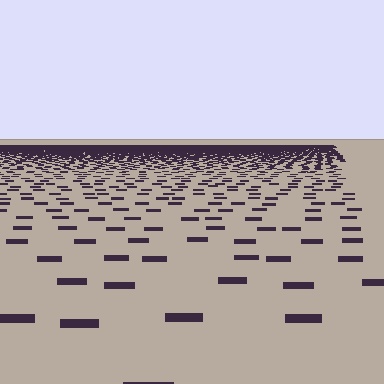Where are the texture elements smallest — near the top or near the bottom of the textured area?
Near the top.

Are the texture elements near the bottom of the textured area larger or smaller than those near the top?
Larger. Near the bottom, elements are closer to the viewer and appear at a bigger on-screen size.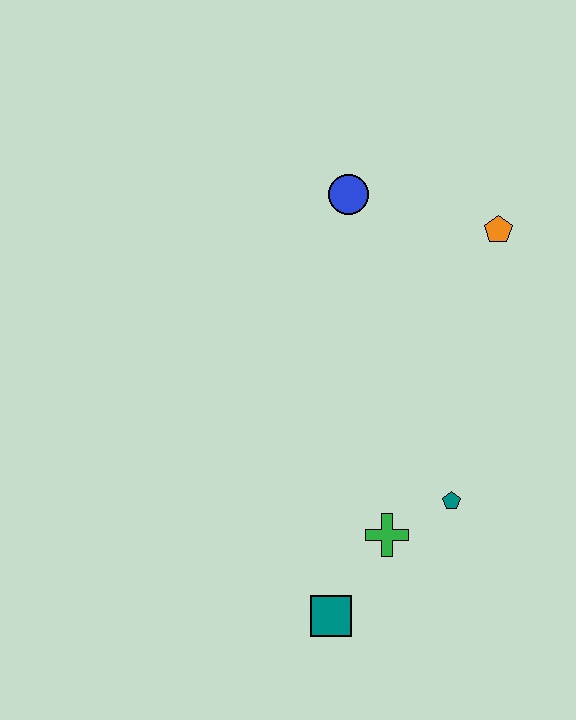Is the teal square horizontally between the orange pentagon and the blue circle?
No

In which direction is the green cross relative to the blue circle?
The green cross is below the blue circle.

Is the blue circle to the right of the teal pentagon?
No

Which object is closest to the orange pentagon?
The blue circle is closest to the orange pentagon.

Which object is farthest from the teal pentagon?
The blue circle is farthest from the teal pentagon.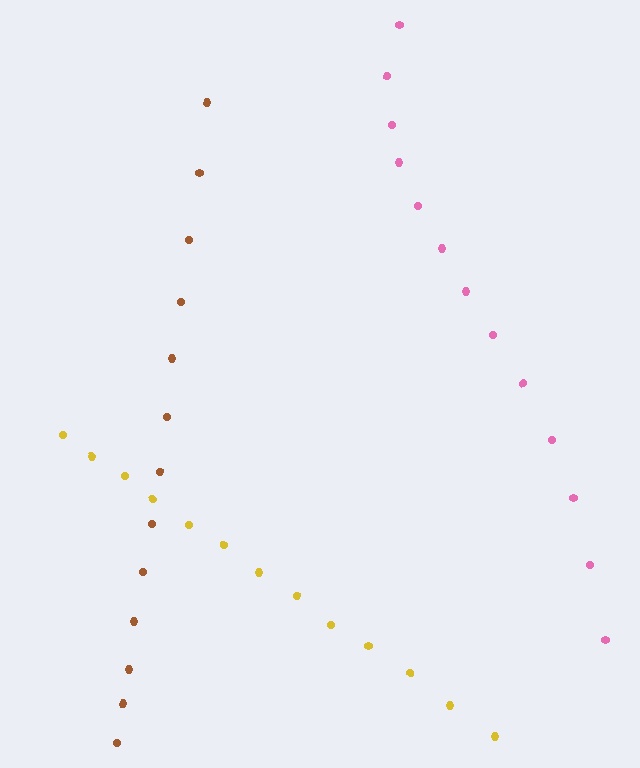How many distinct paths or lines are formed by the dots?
There are 3 distinct paths.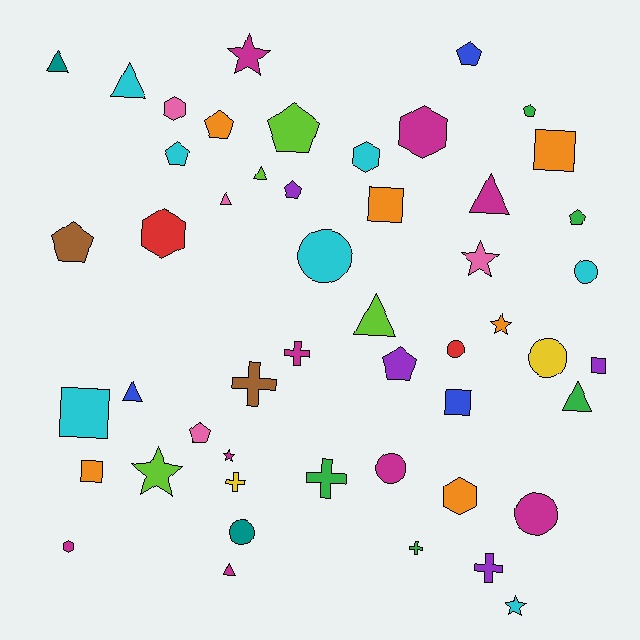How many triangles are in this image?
There are 9 triangles.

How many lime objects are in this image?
There are 4 lime objects.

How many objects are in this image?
There are 50 objects.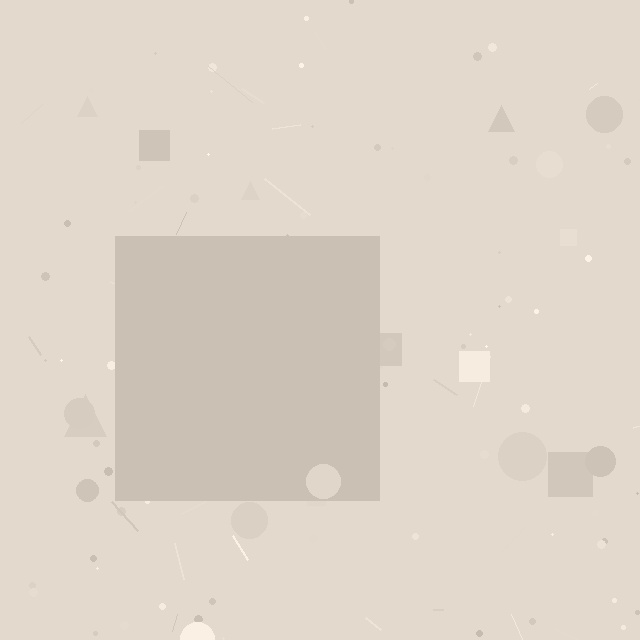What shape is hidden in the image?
A square is hidden in the image.